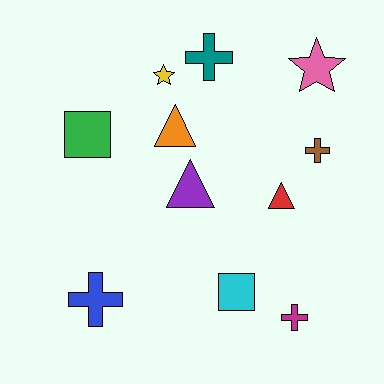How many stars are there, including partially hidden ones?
There are 2 stars.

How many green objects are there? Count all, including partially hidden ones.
There is 1 green object.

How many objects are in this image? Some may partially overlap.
There are 11 objects.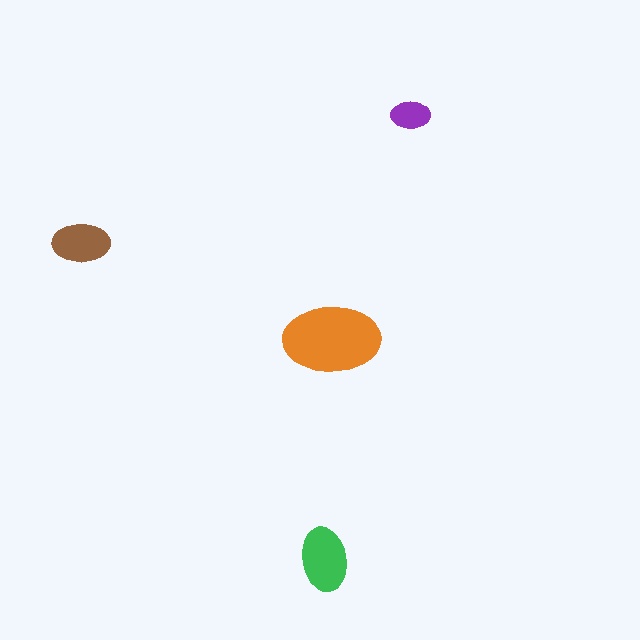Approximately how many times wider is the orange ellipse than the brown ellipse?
About 1.5 times wider.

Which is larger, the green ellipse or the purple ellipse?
The green one.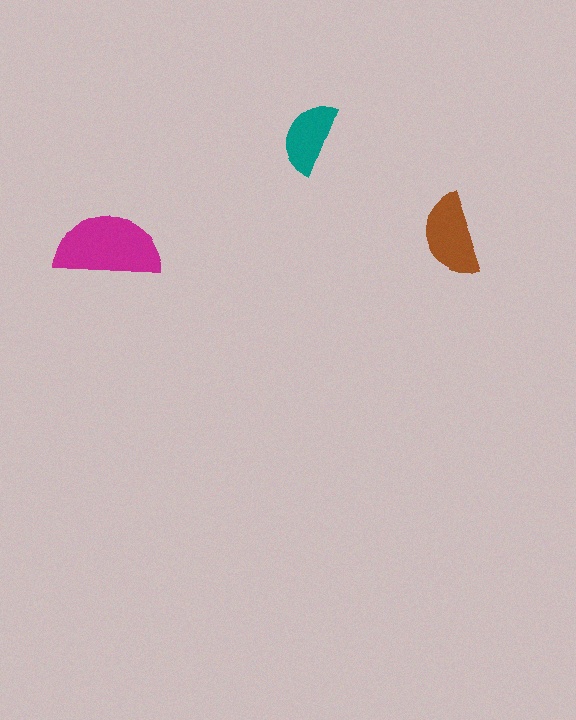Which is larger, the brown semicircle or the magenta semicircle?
The magenta one.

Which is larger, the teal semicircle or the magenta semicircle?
The magenta one.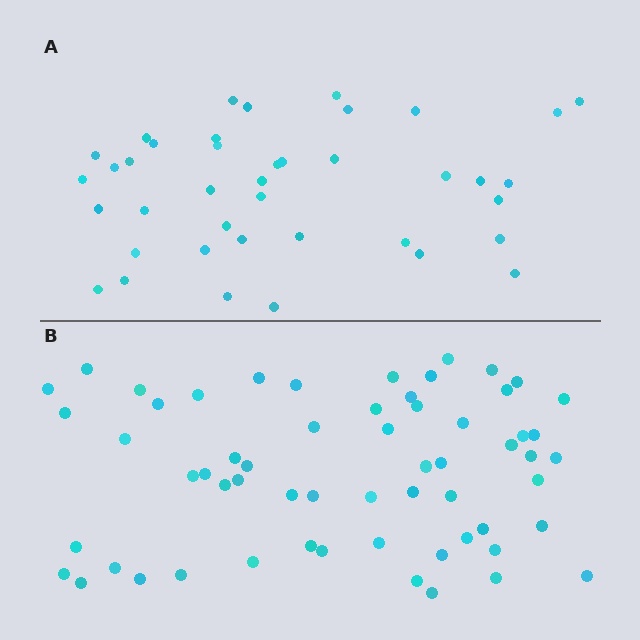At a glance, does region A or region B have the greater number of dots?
Region B (the bottom region) has more dots.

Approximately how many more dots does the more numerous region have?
Region B has approximately 20 more dots than region A.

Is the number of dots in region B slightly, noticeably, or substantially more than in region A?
Region B has substantially more. The ratio is roughly 1.5 to 1.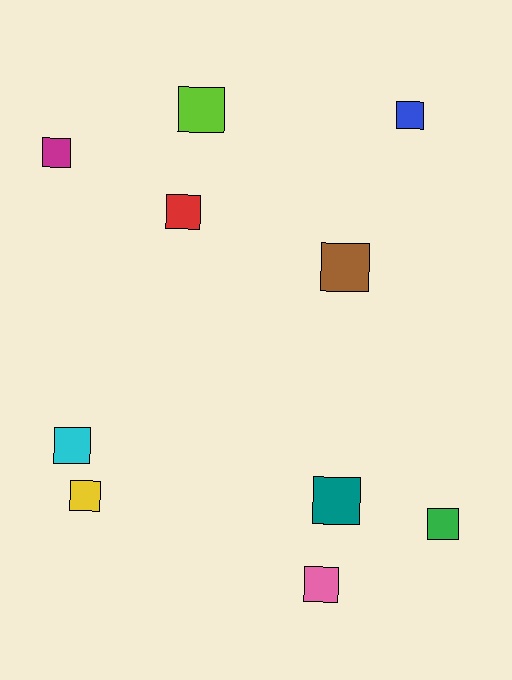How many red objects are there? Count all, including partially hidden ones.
There is 1 red object.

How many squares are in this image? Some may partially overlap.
There are 10 squares.